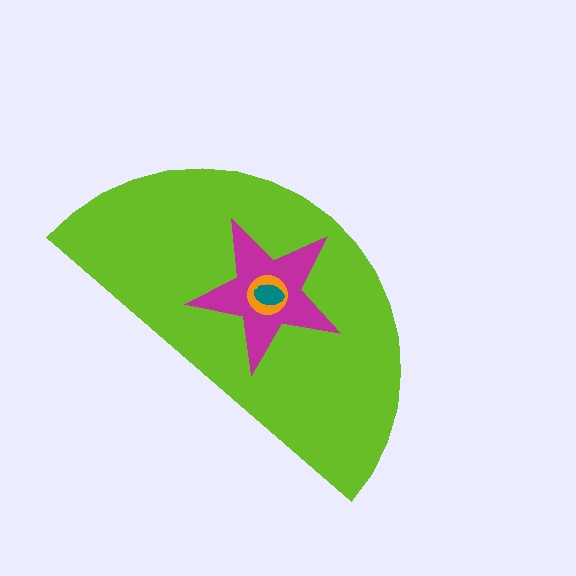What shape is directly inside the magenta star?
The orange circle.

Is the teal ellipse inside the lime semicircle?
Yes.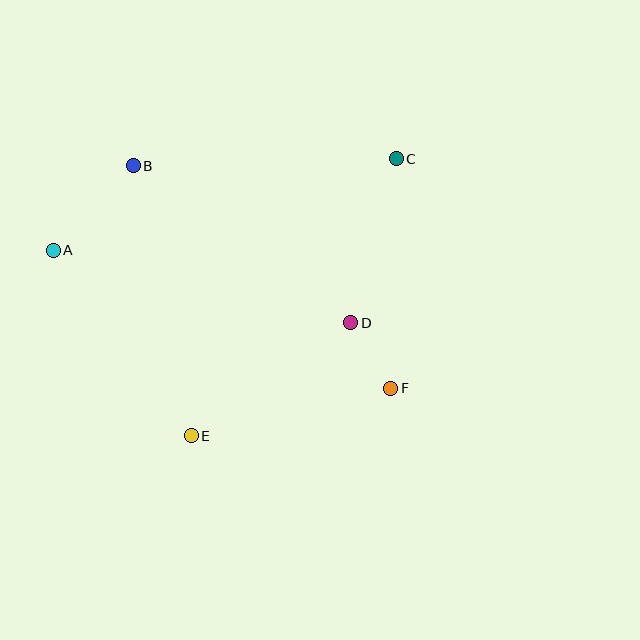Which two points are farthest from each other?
Points A and F are farthest from each other.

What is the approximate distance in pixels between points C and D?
The distance between C and D is approximately 170 pixels.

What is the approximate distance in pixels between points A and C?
The distance between A and C is approximately 355 pixels.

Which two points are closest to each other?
Points D and F are closest to each other.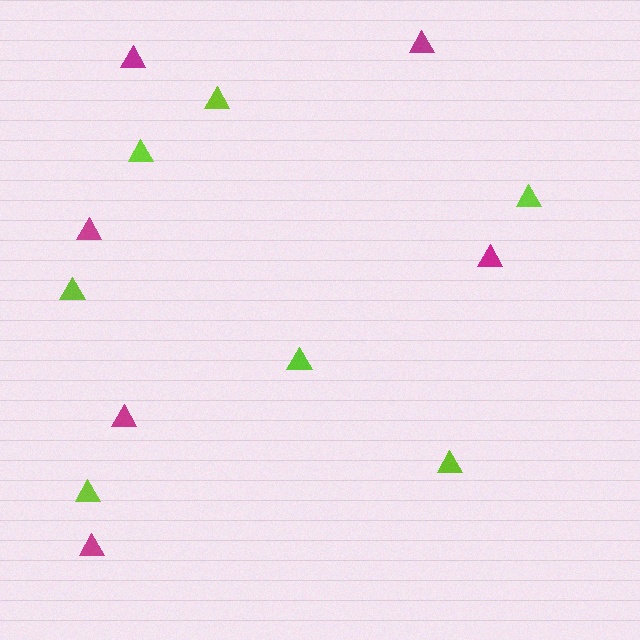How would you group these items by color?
There are 2 groups: one group of lime triangles (7) and one group of magenta triangles (6).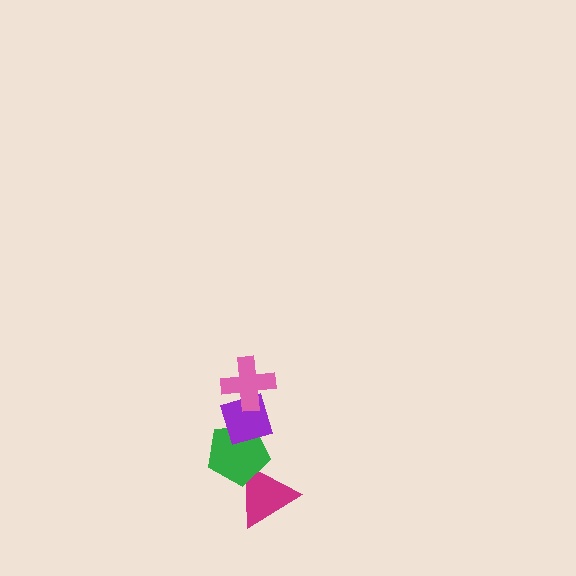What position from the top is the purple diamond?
The purple diamond is 2nd from the top.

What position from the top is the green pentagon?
The green pentagon is 3rd from the top.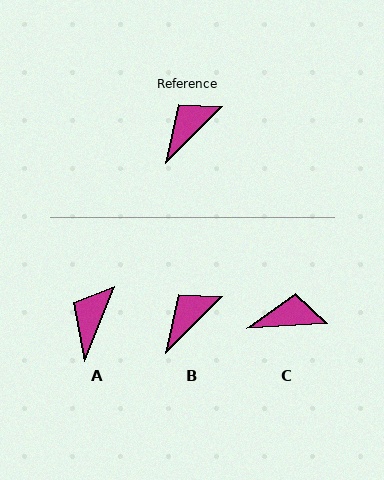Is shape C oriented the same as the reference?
No, it is off by about 40 degrees.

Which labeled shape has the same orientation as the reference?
B.